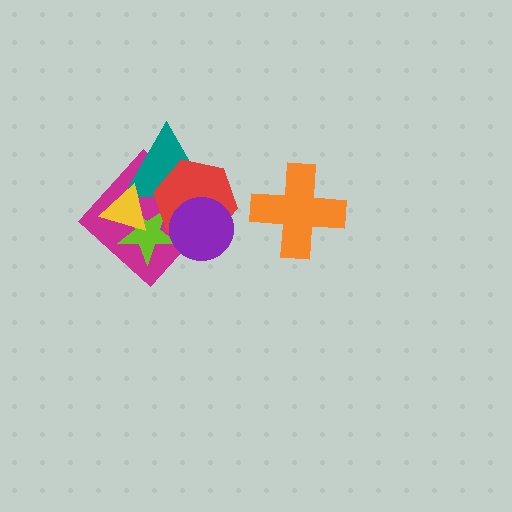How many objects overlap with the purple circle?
4 objects overlap with the purple circle.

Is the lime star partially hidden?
Yes, it is partially covered by another shape.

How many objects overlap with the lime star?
5 objects overlap with the lime star.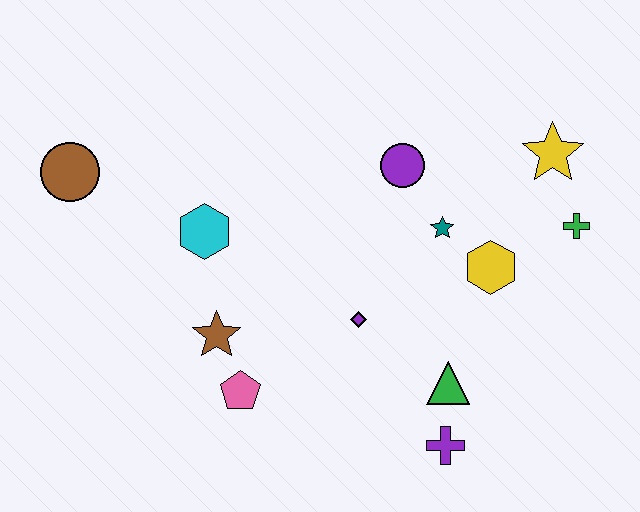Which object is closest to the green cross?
The yellow star is closest to the green cross.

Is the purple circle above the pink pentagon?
Yes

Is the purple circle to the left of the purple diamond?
No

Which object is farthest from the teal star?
The brown circle is farthest from the teal star.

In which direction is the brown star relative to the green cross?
The brown star is to the left of the green cross.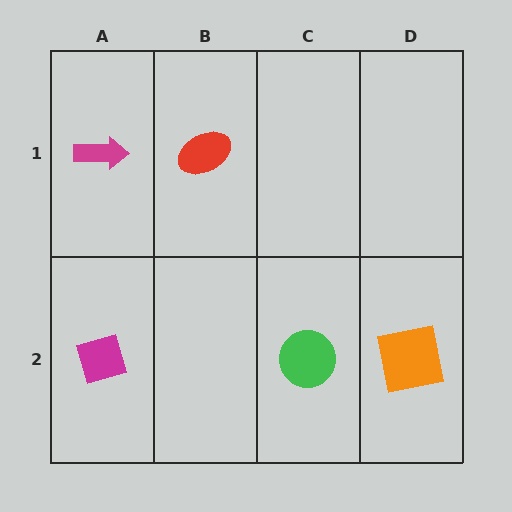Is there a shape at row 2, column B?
No, that cell is empty.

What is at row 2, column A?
A magenta diamond.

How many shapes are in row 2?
3 shapes.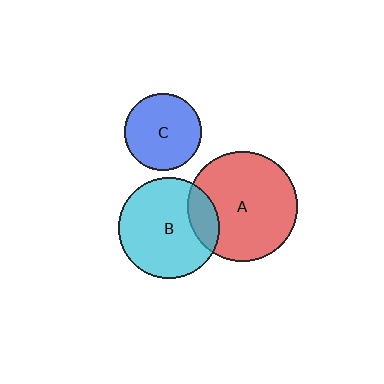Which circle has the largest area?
Circle A (red).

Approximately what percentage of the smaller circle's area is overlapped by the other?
Approximately 20%.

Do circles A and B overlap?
Yes.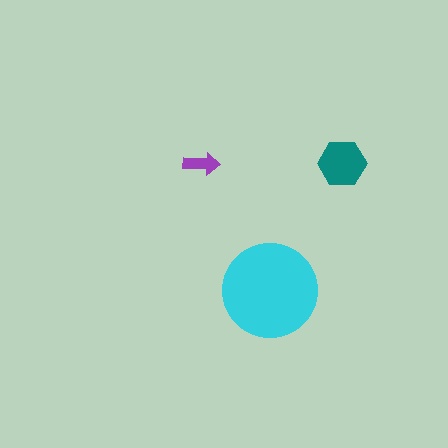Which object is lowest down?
The cyan circle is bottommost.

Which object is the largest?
The cyan circle.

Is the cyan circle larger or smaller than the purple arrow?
Larger.